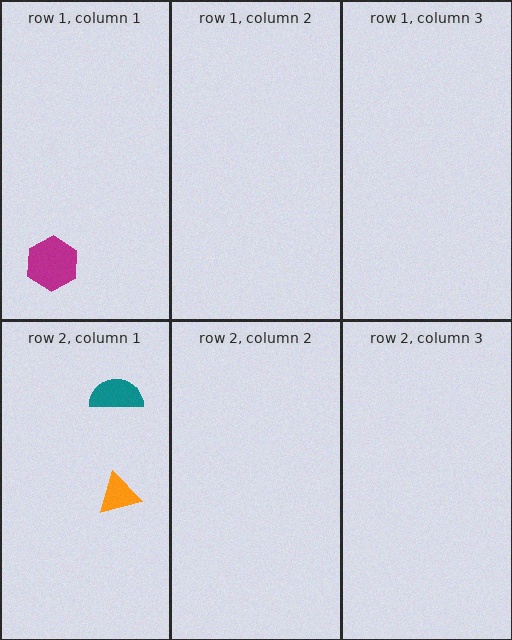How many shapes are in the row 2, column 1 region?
2.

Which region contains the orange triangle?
The row 2, column 1 region.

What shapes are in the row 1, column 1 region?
The magenta hexagon.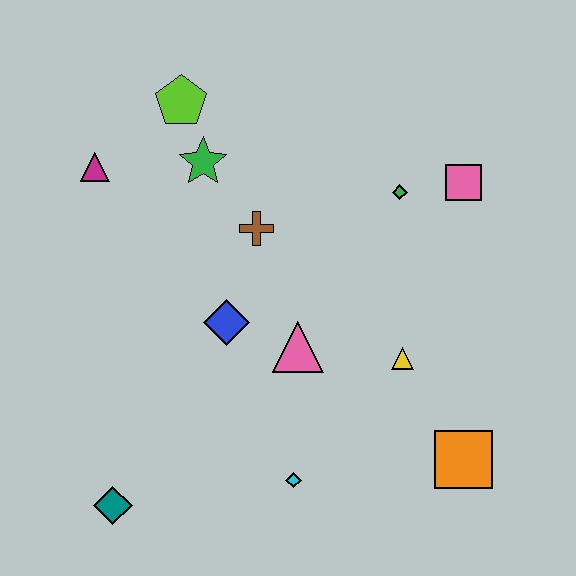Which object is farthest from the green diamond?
The teal diamond is farthest from the green diamond.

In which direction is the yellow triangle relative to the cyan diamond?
The yellow triangle is above the cyan diamond.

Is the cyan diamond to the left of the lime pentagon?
No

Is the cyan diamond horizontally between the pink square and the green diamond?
No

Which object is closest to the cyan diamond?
The pink triangle is closest to the cyan diamond.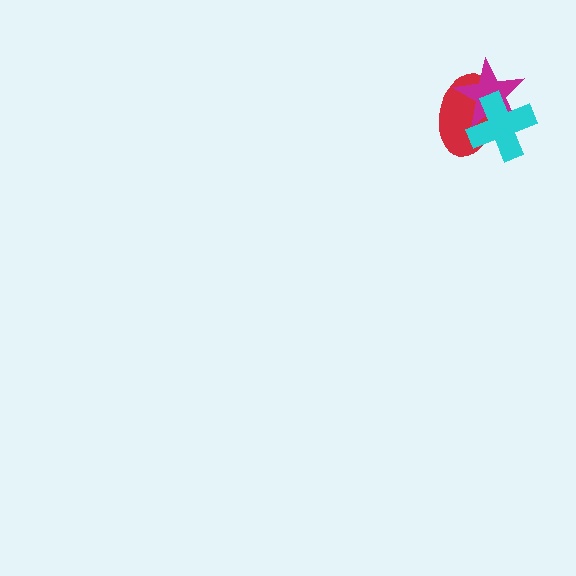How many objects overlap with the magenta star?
2 objects overlap with the magenta star.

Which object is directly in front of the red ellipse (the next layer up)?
The magenta star is directly in front of the red ellipse.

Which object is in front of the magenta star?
The cyan cross is in front of the magenta star.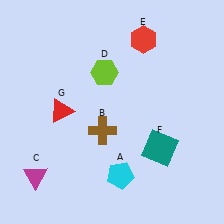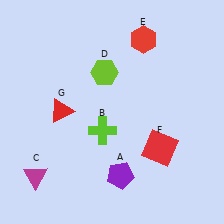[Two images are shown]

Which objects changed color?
A changed from cyan to purple. B changed from brown to lime. F changed from teal to red.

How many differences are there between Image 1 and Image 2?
There are 3 differences between the two images.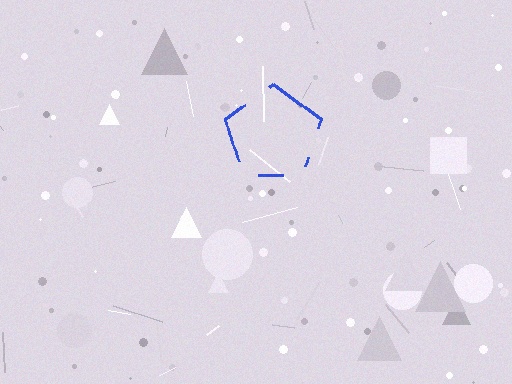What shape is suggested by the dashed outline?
The dashed outline suggests a pentagon.